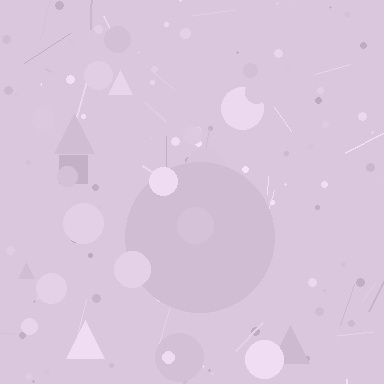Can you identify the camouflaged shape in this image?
The camouflaged shape is a circle.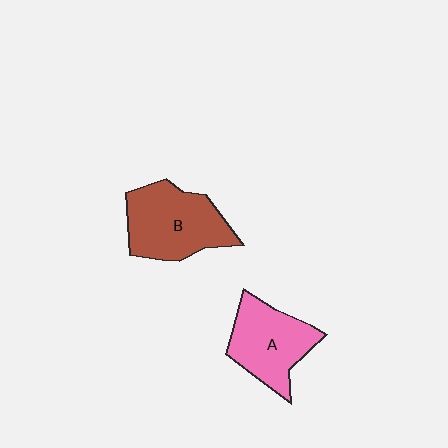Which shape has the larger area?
Shape B (brown).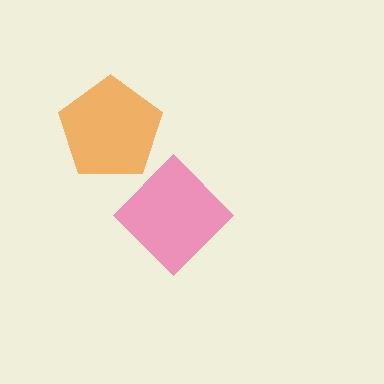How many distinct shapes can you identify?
There are 2 distinct shapes: a pink diamond, an orange pentagon.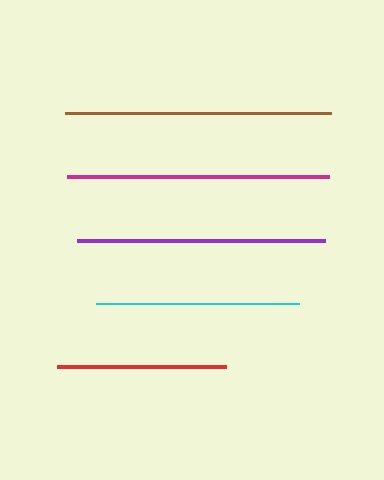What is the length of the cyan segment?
The cyan segment is approximately 203 pixels long.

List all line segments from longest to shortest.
From longest to shortest: brown, magenta, purple, cyan, red.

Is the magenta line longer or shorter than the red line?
The magenta line is longer than the red line.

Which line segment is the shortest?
The red line is the shortest at approximately 169 pixels.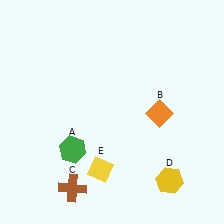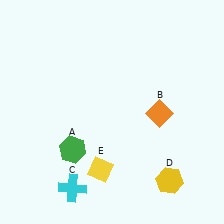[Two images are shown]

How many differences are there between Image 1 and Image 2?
There is 1 difference between the two images.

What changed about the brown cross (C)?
In Image 1, C is brown. In Image 2, it changed to cyan.